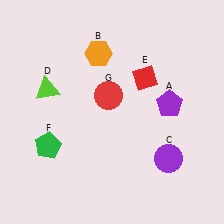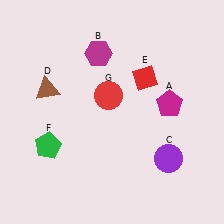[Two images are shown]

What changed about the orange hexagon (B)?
In Image 1, B is orange. In Image 2, it changed to magenta.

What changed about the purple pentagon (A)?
In Image 1, A is purple. In Image 2, it changed to magenta.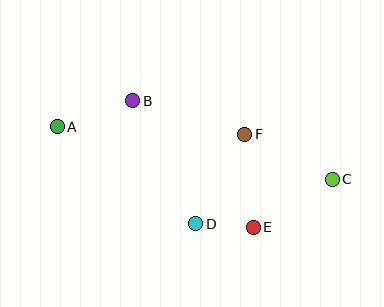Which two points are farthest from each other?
Points A and C are farthest from each other.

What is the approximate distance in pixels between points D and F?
The distance between D and F is approximately 102 pixels.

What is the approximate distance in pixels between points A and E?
The distance between A and E is approximately 220 pixels.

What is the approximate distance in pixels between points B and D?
The distance between B and D is approximately 138 pixels.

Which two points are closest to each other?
Points D and E are closest to each other.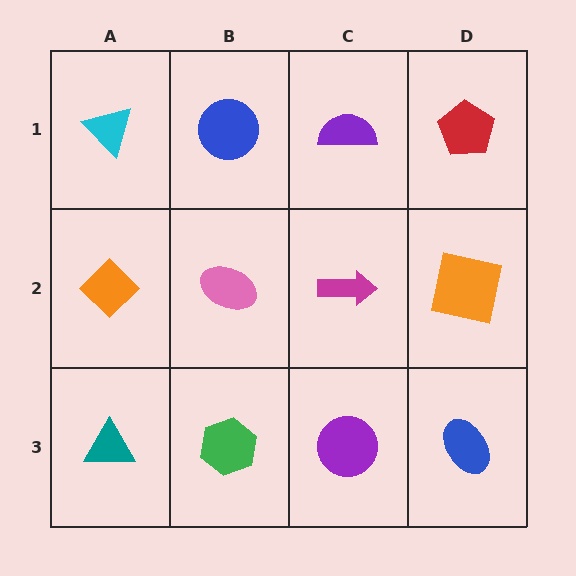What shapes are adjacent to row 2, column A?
A cyan triangle (row 1, column A), a teal triangle (row 3, column A), a pink ellipse (row 2, column B).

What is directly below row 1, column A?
An orange diamond.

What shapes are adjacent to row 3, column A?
An orange diamond (row 2, column A), a green hexagon (row 3, column B).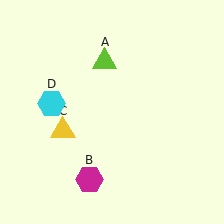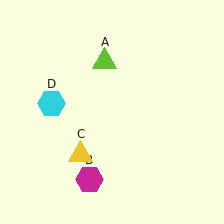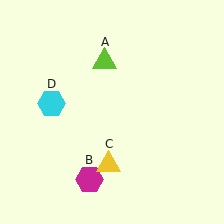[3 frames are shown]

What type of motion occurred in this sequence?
The yellow triangle (object C) rotated counterclockwise around the center of the scene.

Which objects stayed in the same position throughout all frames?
Lime triangle (object A) and magenta hexagon (object B) and cyan hexagon (object D) remained stationary.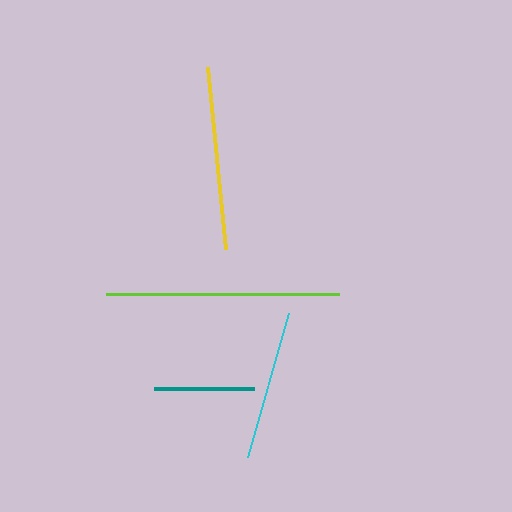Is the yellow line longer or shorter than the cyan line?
The yellow line is longer than the cyan line.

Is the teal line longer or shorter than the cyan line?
The cyan line is longer than the teal line.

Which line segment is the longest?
The lime line is the longest at approximately 233 pixels.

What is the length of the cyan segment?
The cyan segment is approximately 149 pixels long.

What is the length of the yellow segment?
The yellow segment is approximately 183 pixels long.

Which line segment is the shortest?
The teal line is the shortest at approximately 100 pixels.